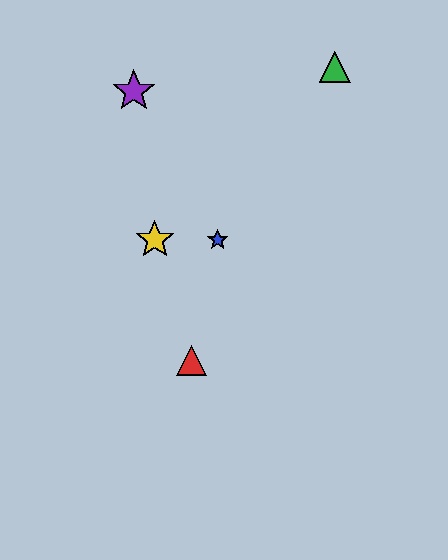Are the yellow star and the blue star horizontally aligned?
Yes, both are at y≈240.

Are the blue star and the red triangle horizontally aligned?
No, the blue star is at y≈240 and the red triangle is at y≈360.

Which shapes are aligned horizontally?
The blue star, the yellow star are aligned horizontally.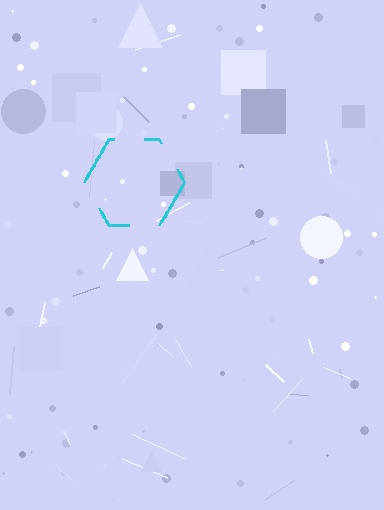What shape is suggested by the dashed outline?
The dashed outline suggests a hexagon.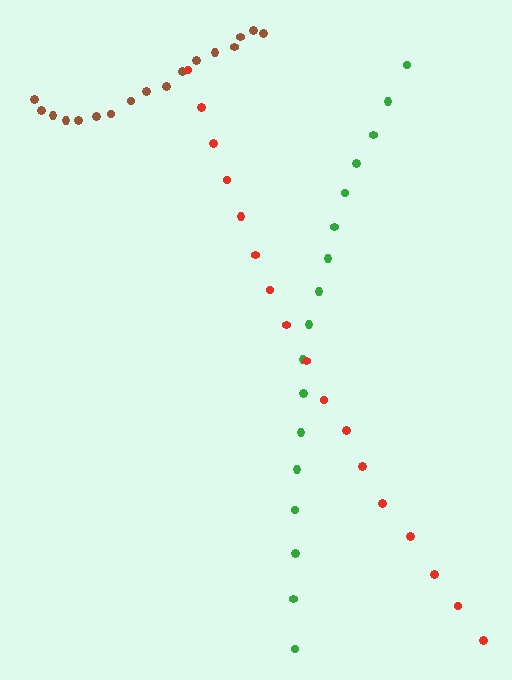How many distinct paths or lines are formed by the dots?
There are 3 distinct paths.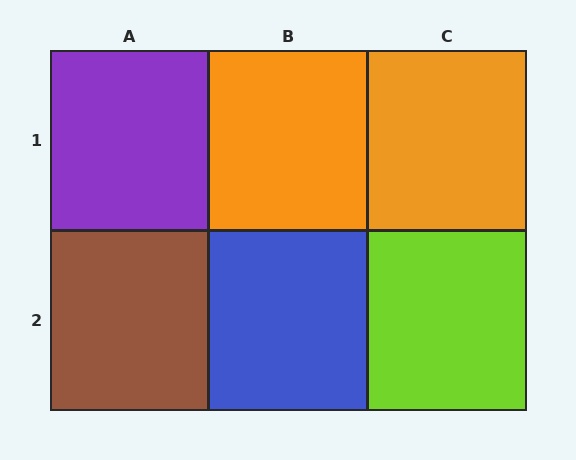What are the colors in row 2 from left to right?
Brown, blue, lime.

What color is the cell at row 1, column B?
Orange.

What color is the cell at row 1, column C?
Orange.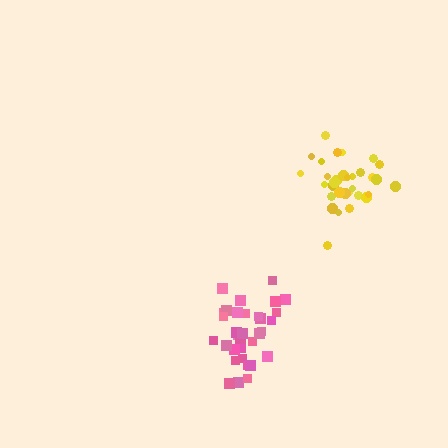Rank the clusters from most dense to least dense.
pink, yellow.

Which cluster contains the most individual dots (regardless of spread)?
Pink (34).